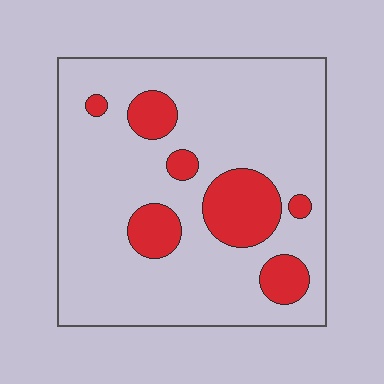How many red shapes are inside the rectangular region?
7.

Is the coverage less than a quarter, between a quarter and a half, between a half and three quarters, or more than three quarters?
Less than a quarter.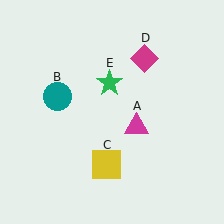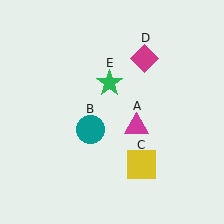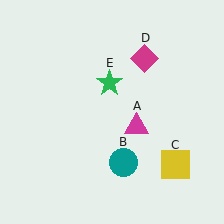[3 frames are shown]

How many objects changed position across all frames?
2 objects changed position: teal circle (object B), yellow square (object C).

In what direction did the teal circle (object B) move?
The teal circle (object B) moved down and to the right.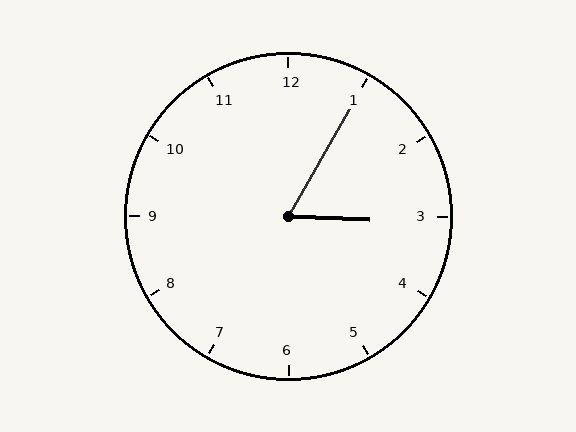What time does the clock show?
3:05.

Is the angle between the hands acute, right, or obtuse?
It is acute.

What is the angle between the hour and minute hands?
Approximately 62 degrees.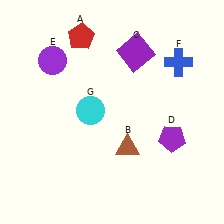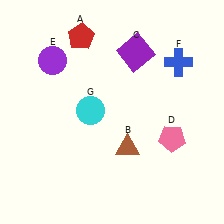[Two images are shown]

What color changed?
The pentagon (D) changed from purple in Image 1 to pink in Image 2.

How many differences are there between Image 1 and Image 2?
There is 1 difference between the two images.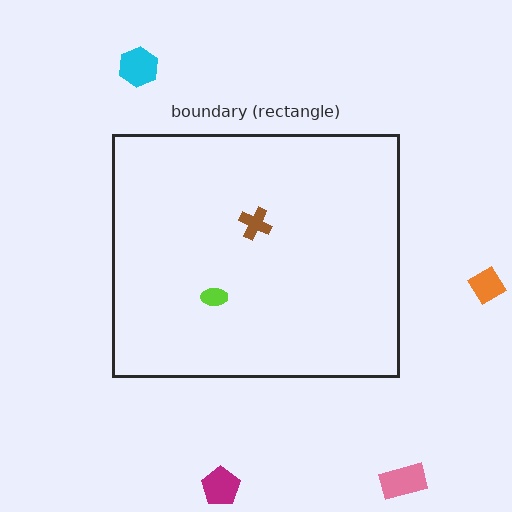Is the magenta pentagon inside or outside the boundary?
Outside.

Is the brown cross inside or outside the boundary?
Inside.